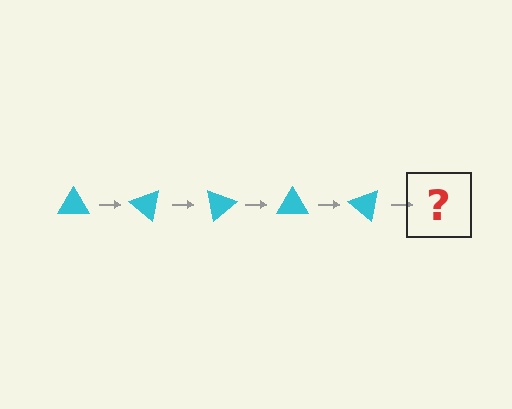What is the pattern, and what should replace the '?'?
The pattern is that the triangle rotates 40 degrees each step. The '?' should be a cyan triangle rotated 200 degrees.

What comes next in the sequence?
The next element should be a cyan triangle rotated 200 degrees.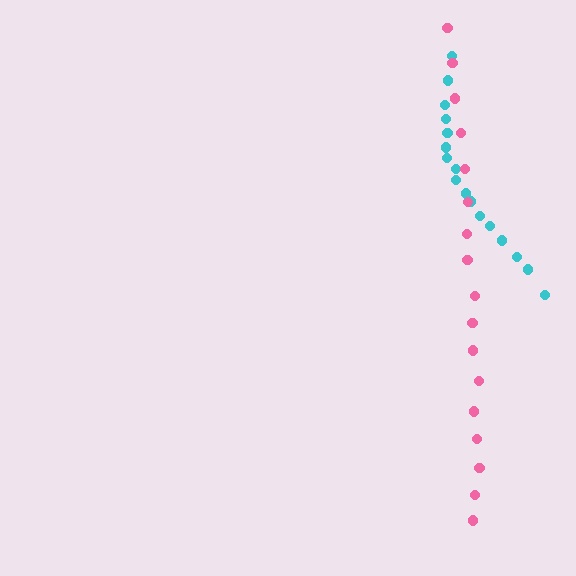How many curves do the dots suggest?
There are 2 distinct paths.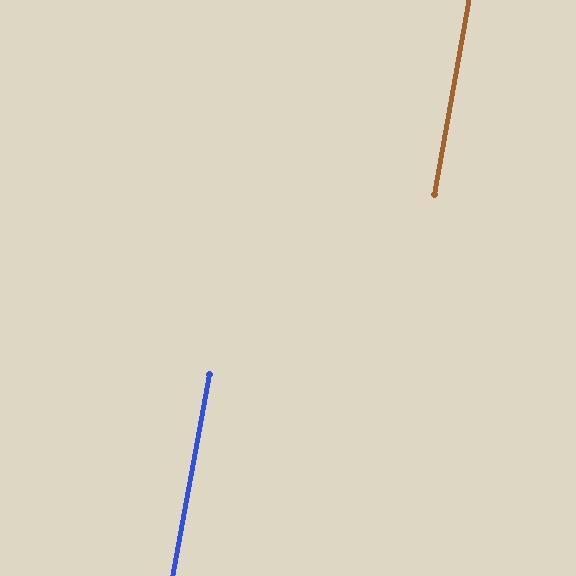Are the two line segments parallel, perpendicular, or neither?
Parallel — their directions differ by only 0.1°.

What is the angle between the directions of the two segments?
Approximately 0 degrees.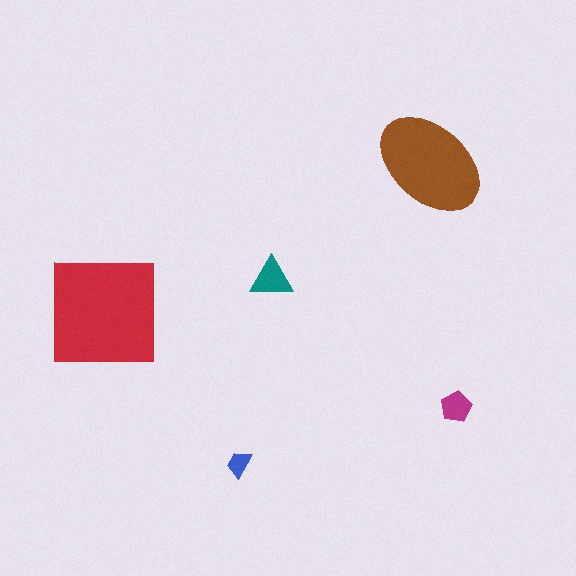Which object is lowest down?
The blue trapezoid is bottommost.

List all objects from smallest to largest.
The blue trapezoid, the magenta pentagon, the teal triangle, the brown ellipse, the red square.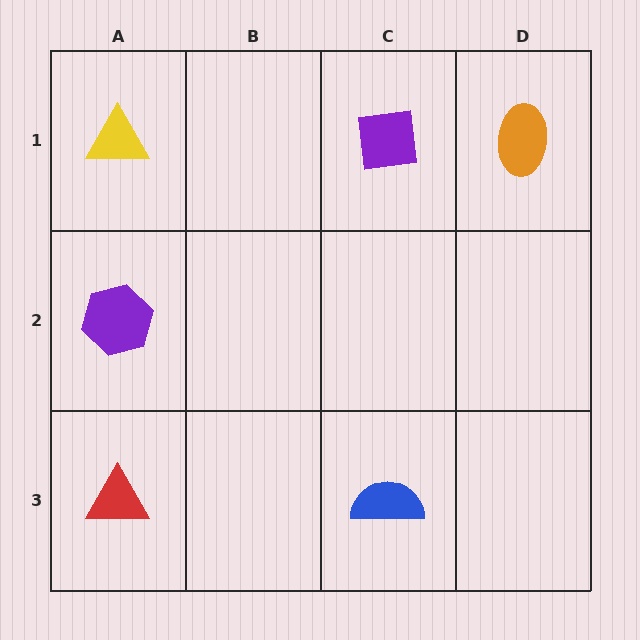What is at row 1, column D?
An orange ellipse.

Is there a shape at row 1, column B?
No, that cell is empty.